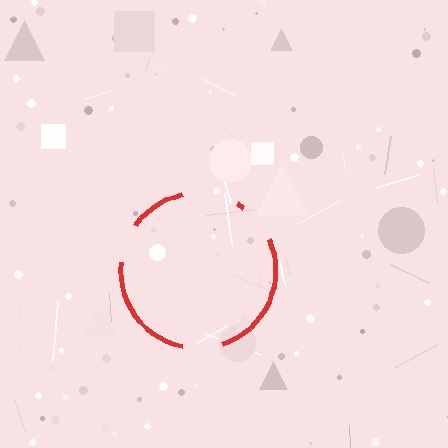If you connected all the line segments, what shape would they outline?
They would outline a circle.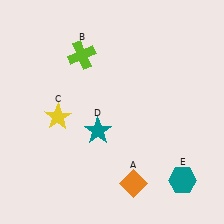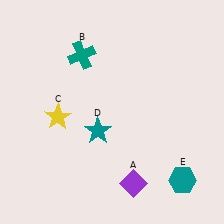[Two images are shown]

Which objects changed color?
A changed from orange to purple. B changed from lime to teal.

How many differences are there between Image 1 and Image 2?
There are 2 differences between the two images.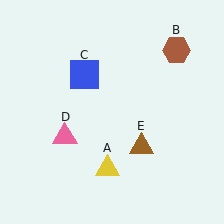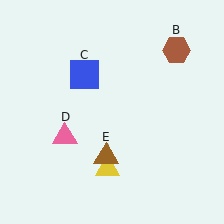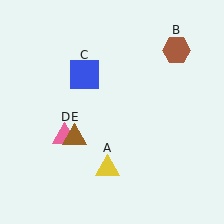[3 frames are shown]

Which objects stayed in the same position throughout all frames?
Yellow triangle (object A) and brown hexagon (object B) and blue square (object C) and pink triangle (object D) remained stationary.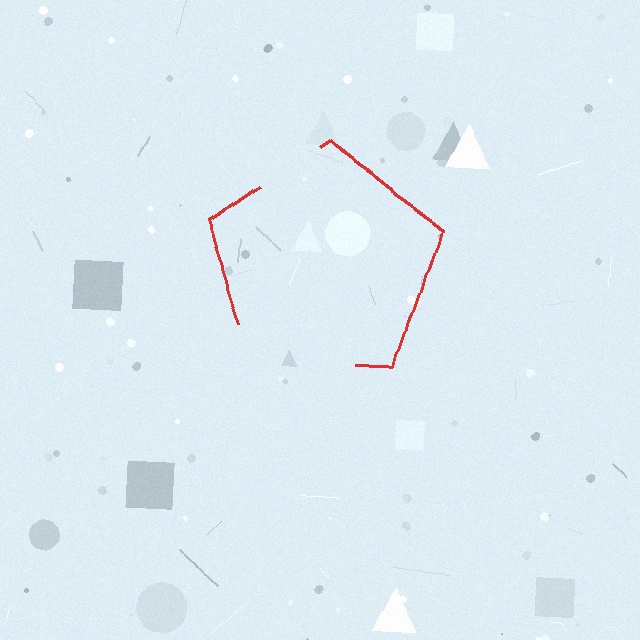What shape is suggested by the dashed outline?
The dashed outline suggests a pentagon.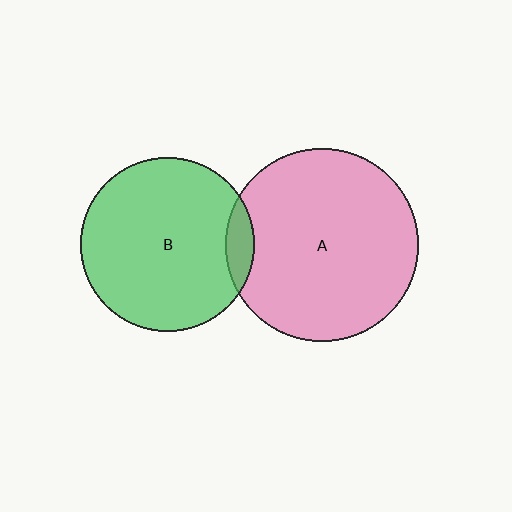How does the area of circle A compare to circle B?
Approximately 1.2 times.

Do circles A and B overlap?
Yes.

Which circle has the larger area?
Circle A (pink).